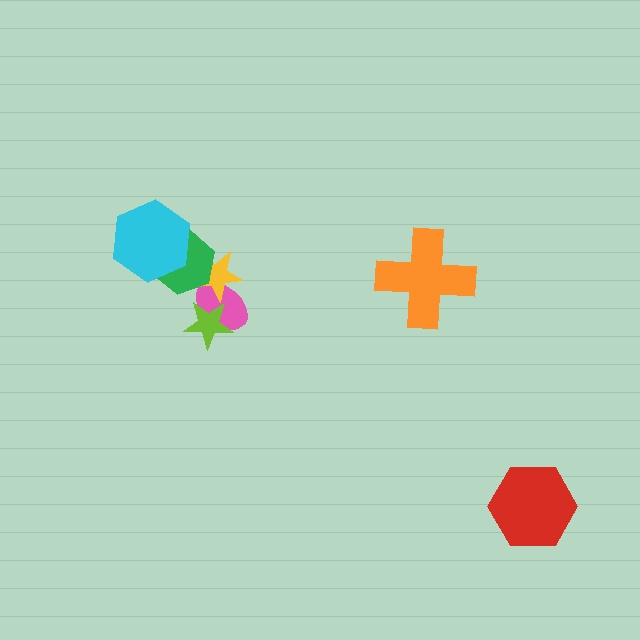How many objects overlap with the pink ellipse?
2 objects overlap with the pink ellipse.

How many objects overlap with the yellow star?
2 objects overlap with the yellow star.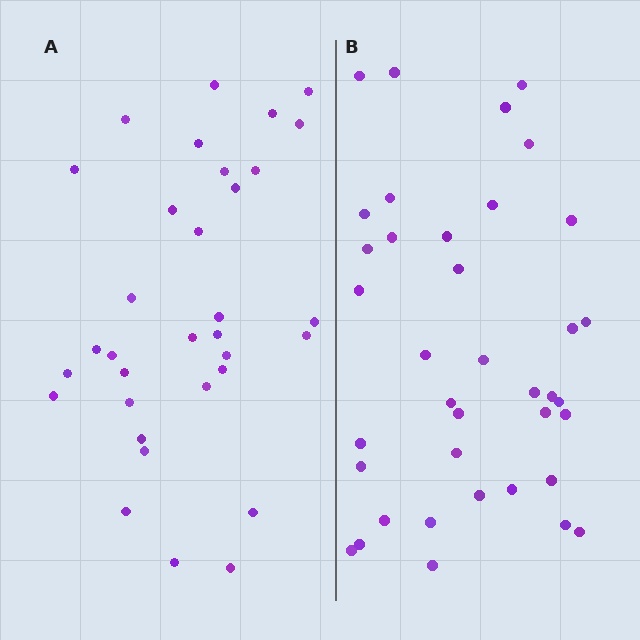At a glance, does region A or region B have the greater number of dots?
Region B (the right region) has more dots.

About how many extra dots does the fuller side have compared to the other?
Region B has about 5 more dots than region A.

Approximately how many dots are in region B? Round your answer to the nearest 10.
About 40 dots. (The exact count is 38, which rounds to 40.)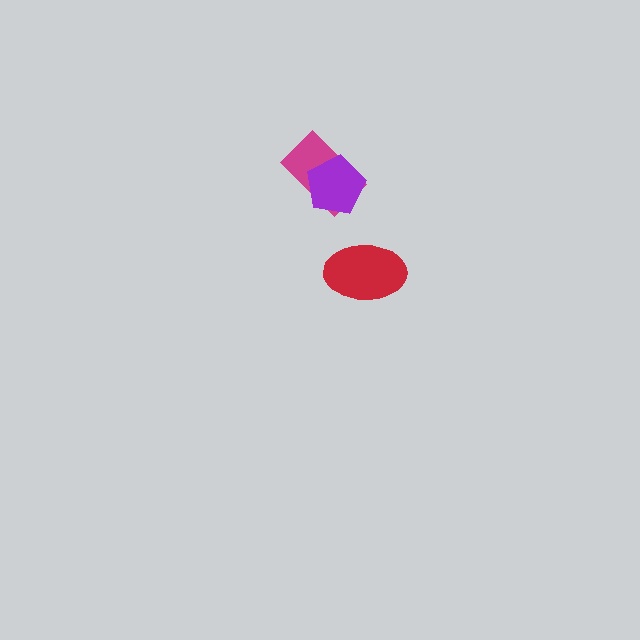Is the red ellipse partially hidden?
No, no other shape covers it.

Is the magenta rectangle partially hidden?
Yes, it is partially covered by another shape.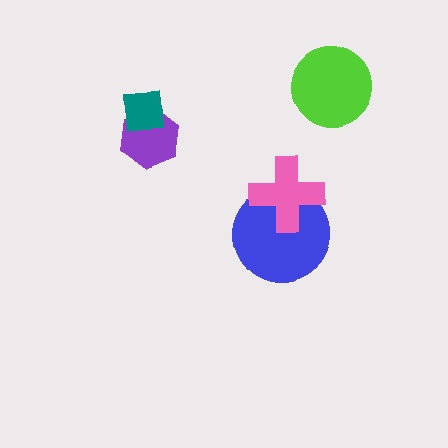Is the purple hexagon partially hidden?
Yes, it is partially covered by another shape.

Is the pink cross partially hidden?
No, no other shape covers it.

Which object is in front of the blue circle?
The pink cross is in front of the blue circle.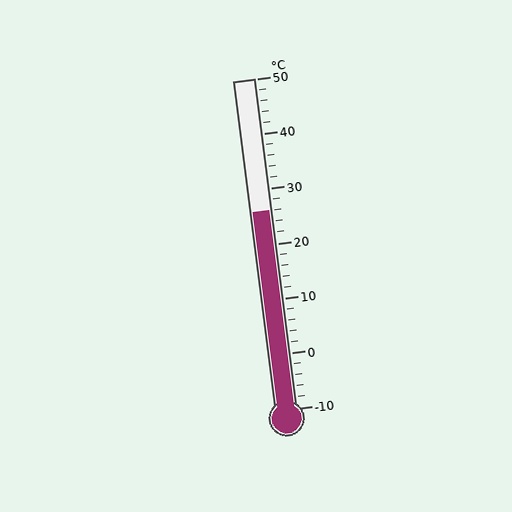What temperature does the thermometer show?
The thermometer shows approximately 26°C.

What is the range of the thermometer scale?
The thermometer scale ranges from -10°C to 50°C.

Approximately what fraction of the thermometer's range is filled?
The thermometer is filled to approximately 60% of its range.